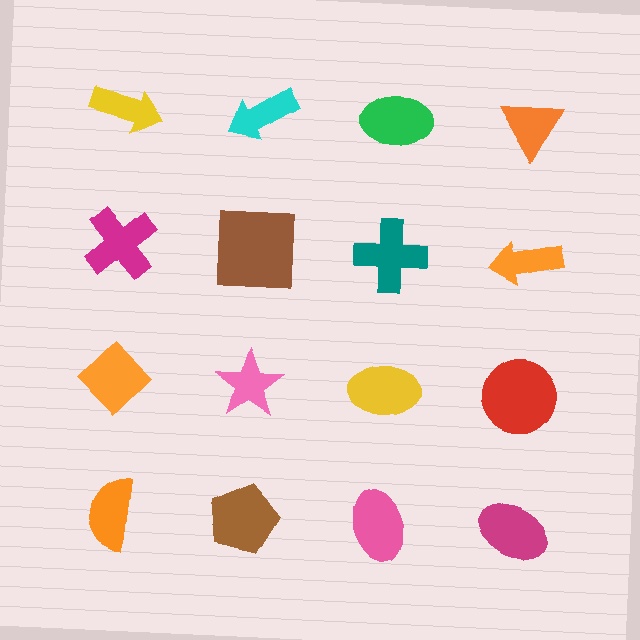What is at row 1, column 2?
A cyan arrow.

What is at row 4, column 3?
A pink ellipse.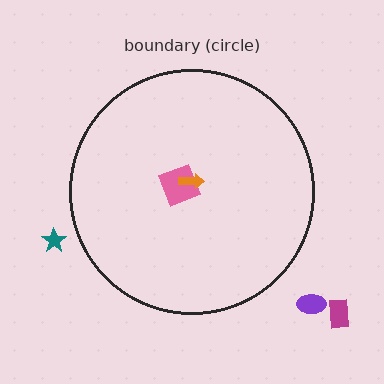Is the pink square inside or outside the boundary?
Inside.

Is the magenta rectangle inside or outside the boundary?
Outside.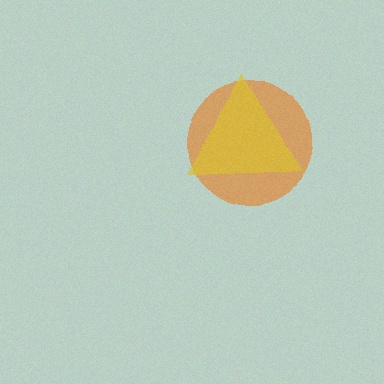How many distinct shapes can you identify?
There are 2 distinct shapes: an orange circle, a yellow triangle.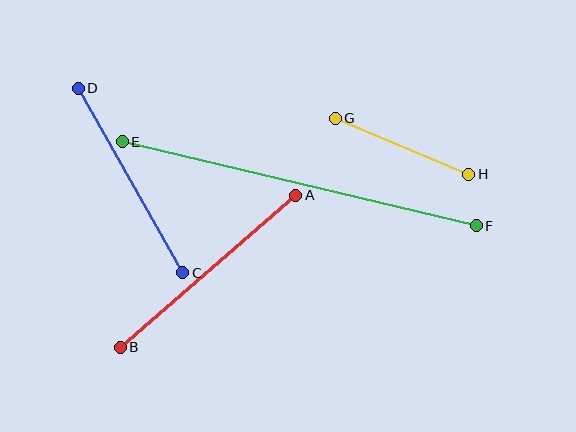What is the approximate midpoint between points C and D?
The midpoint is at approximately (130, 181) pixels.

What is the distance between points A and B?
The distance is approximately 232 pixels.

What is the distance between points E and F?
The distance is approximately 364 pixels.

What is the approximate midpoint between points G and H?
The midpoint is at approximately (402, 146) pixels.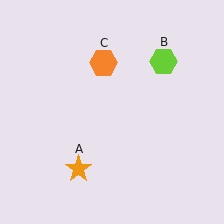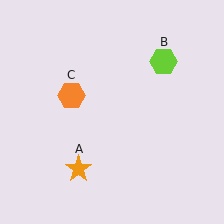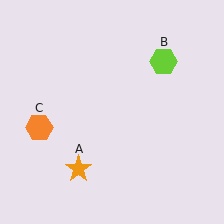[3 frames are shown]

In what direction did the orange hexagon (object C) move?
The orange hexagon (object C) moved down and to the left.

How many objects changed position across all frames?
1 object changed position: orange hexagon (object C).